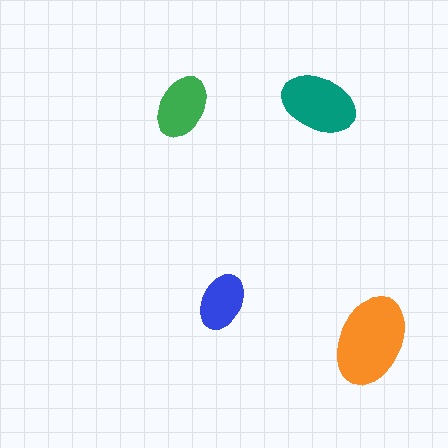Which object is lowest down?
The orange ellipse is bottommost.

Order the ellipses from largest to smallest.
the orange one, the teal one, the green one, the blue one.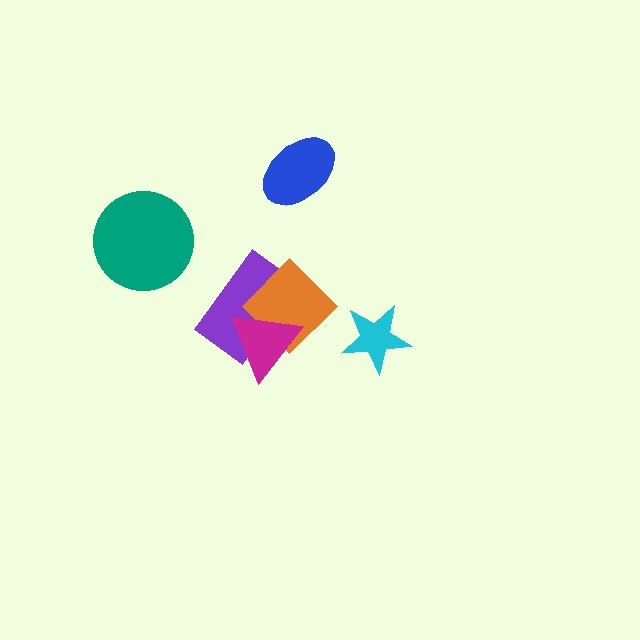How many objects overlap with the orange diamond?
2 objects overlap with the orange diamond.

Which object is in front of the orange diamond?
The magenta triangle is in front of the orange diamond.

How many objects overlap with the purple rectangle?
2 objects overlap with the purple rectangle.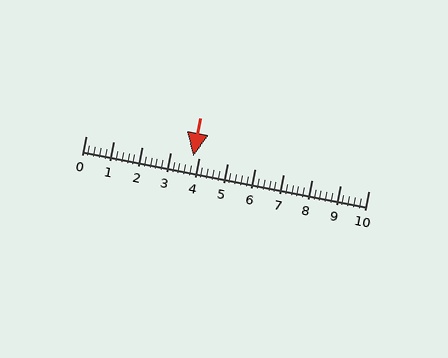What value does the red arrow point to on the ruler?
The red arrow points to approximately 3.8.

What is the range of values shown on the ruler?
The ruler shows values from 0 to 10.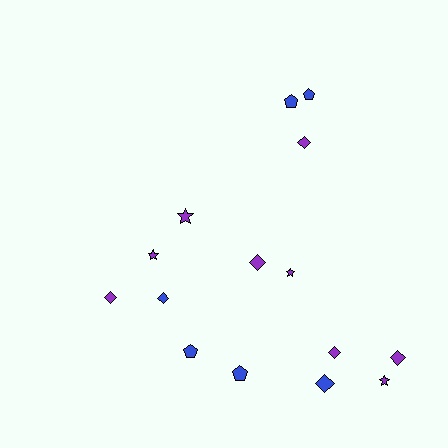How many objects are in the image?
There are 15 objects.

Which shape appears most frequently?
Diamond, with 7 objects.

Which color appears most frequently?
Purple, with 9 objects.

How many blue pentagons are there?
There are 4 blue pentagons.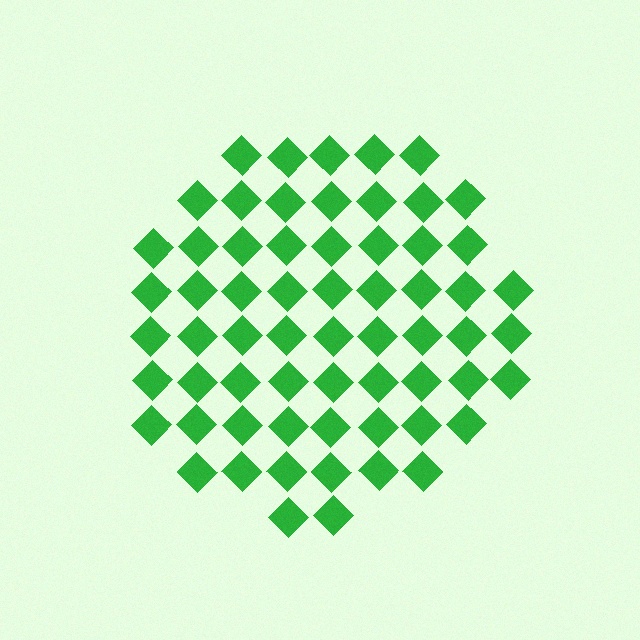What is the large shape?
The large shape is a circle.